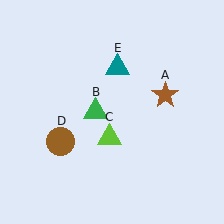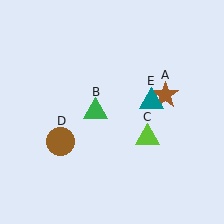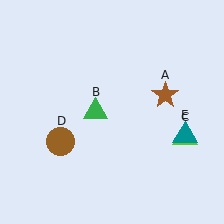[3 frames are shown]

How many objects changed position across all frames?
2 objects changed position: lime triangle (object C), teal triangle (object E).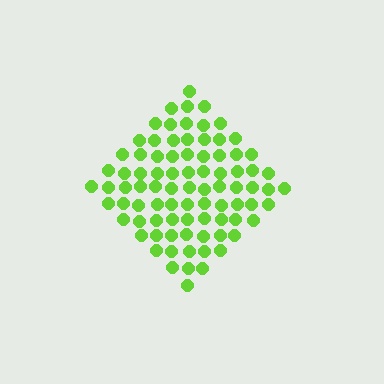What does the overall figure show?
The overall figure shows a diamond.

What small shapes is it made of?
It is made of small circles.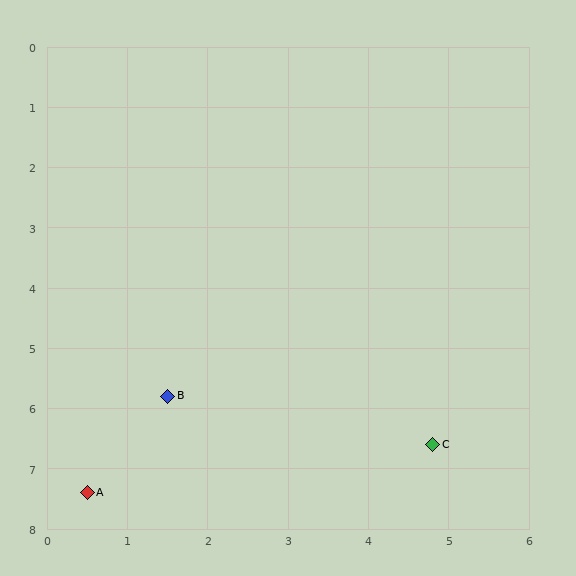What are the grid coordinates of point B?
Point B is at approximately (1.5, 5.8).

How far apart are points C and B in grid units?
Points C and B are about 3.4 grid units apart.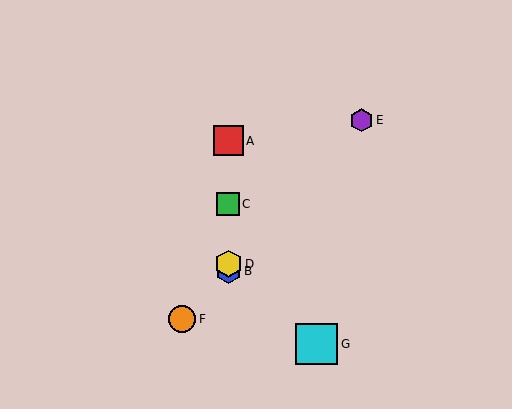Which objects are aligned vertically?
Objects A, B, C, D are aligned vertically.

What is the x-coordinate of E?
Object E is at x≈361.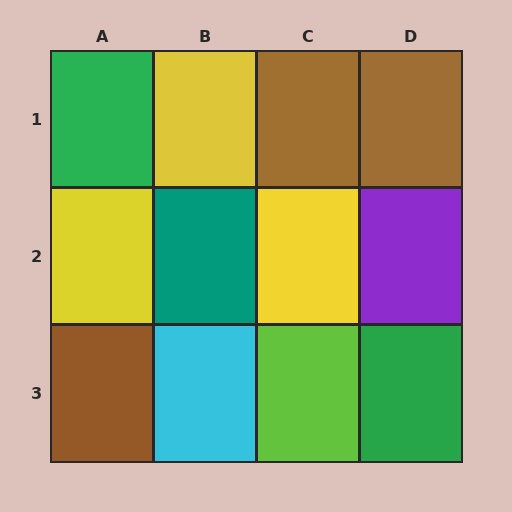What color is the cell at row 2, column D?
Purple.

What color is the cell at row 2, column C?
Yellow.